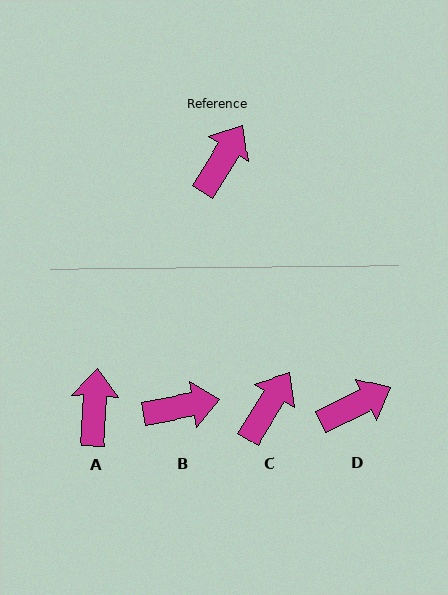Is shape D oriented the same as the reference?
No, it is off by about 32 degrees.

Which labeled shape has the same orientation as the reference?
C.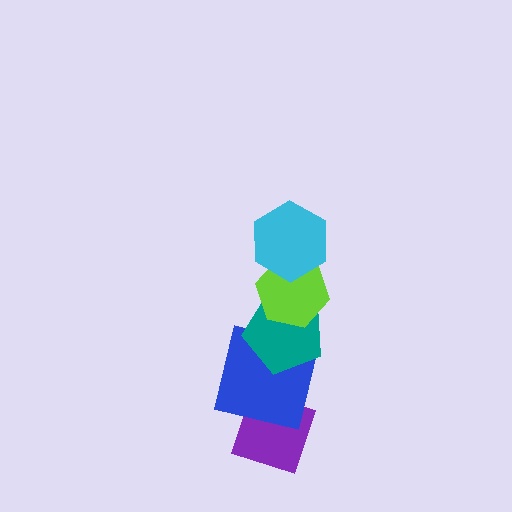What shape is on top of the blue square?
The teal pentagon is on top of the blue square.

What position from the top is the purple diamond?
The purple diamond is 5th from the top.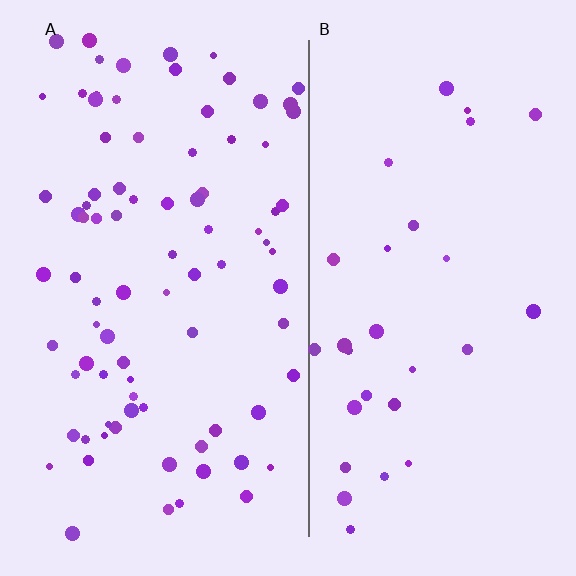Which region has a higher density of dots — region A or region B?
A (the left).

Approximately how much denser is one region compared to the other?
Approximately 2.9× — region A over region B.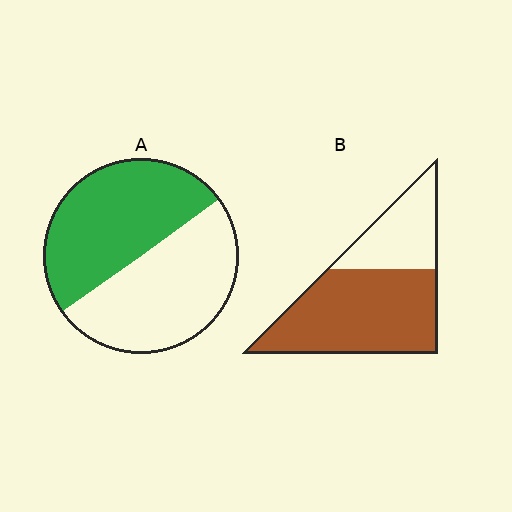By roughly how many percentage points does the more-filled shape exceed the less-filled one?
By roughly 20 percentage points (B over A).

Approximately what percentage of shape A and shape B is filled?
A is approximately 50% and B is approximately 70%.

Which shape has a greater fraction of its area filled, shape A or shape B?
Shape B.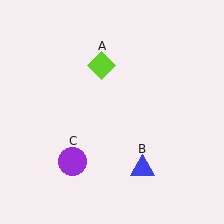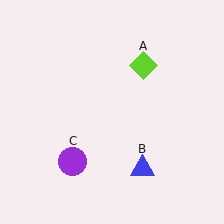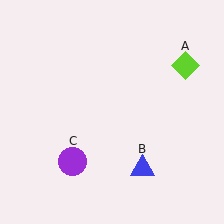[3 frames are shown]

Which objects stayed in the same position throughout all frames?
Blue triangle (object B) and purple circle (object C) remained stationary.